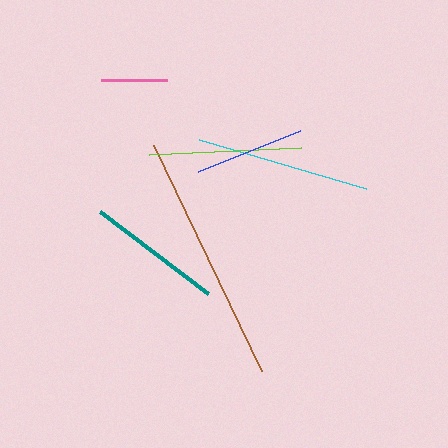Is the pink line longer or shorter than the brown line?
The brown line is longer than the pink line.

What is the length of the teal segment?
The teal segment is approximately 136 pixels long.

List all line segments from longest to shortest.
From longest to shortest: brown, cyan, lime, teal, blue, pink.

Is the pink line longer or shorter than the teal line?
The teal line is longer than the pink line.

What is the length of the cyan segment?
The cyan segment is approximately 174 pixels long.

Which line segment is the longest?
The brown line is the longest at approximately 250 pixels.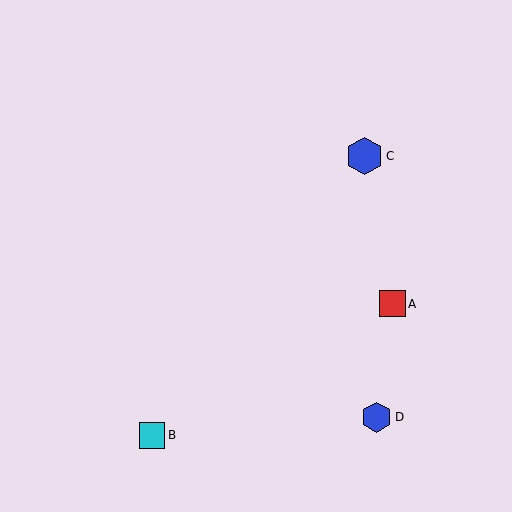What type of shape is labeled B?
Shape B is a cyan square.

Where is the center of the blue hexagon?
The center of the blue hexagon is at (377, 417).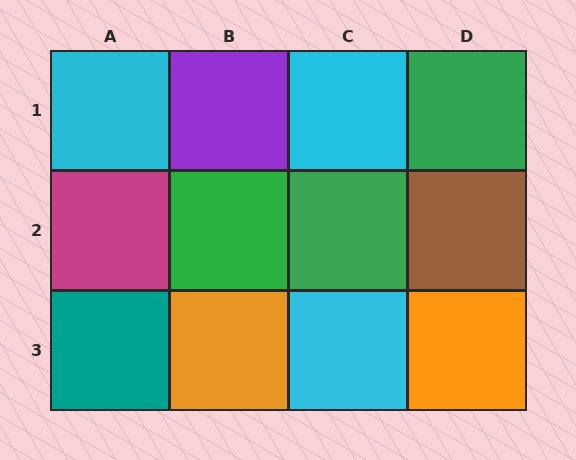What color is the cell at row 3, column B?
Orange.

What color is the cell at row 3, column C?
Cyan.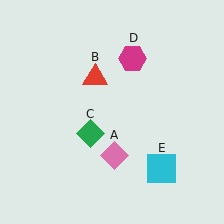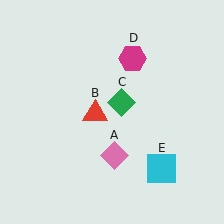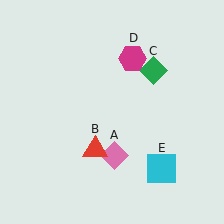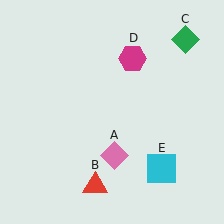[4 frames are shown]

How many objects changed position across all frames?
2 objects changed position: red triangle (object B), green diamond (object C).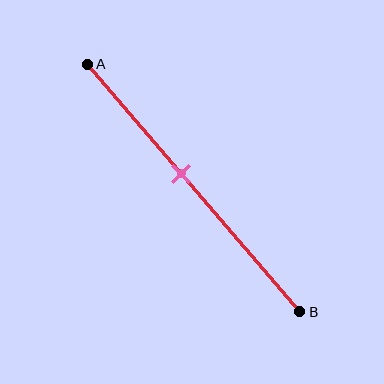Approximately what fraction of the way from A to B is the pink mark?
The pink mark is approximately 45% of the way from A to B.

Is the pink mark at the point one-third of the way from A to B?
No, the mark is at about 45% from A, not at the 33% one-third point.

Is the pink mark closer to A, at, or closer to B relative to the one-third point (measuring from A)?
The pink mark is closer to point B than the one-third point of segment AB.